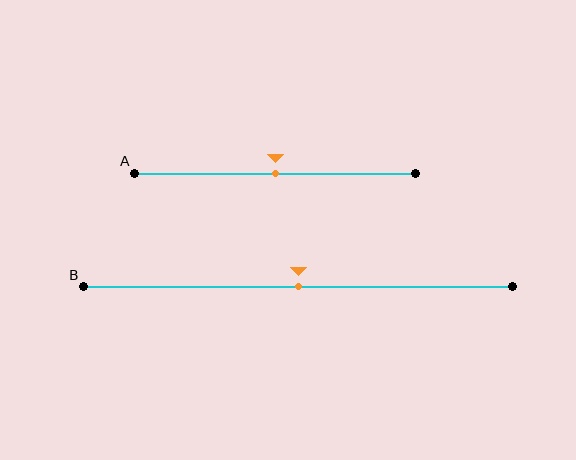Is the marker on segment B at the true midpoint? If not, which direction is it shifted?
Yes, the marker on segment B is at the true midpoint.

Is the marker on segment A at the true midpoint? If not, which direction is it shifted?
Yes, the marker on segment A is at the true midpoint.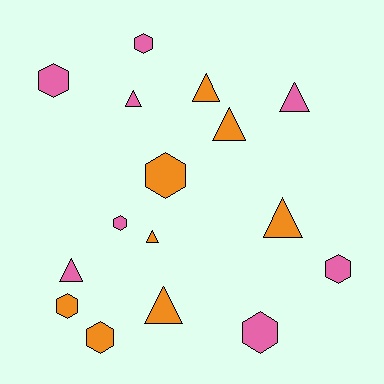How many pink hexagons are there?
There are 5 pink hexagons.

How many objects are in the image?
There are 16 objects.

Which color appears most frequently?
Orange, with 8 objects.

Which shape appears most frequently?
Triangle, with 8 objects.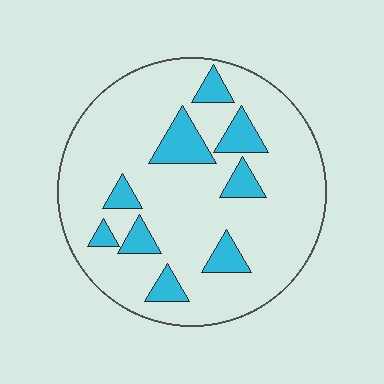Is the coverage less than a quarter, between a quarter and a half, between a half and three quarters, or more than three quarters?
Less than a quarter.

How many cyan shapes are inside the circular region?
9.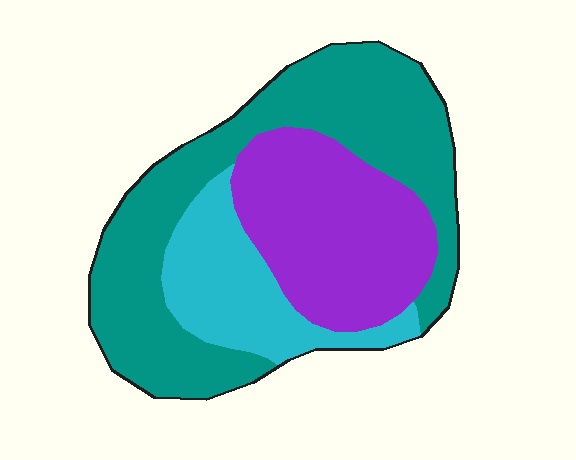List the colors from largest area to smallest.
From largest to smallest: teal, purple, cyan.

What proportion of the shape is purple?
Purple covers about 30% of the shape.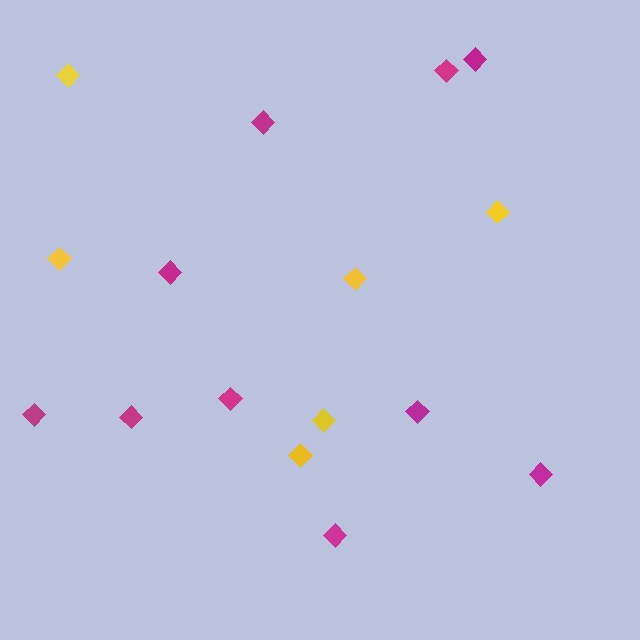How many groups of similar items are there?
There are 2 groups: one group of yellow diamonds (6) and one group of magenta diamonds (10).